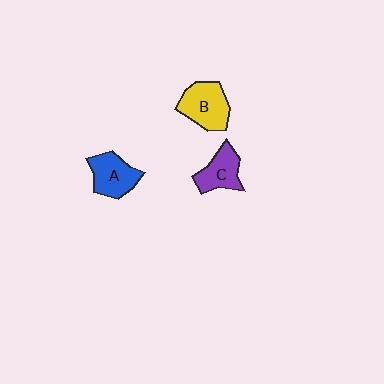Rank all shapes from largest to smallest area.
From largest to smallest: B (yellow), A (blue), C (purple).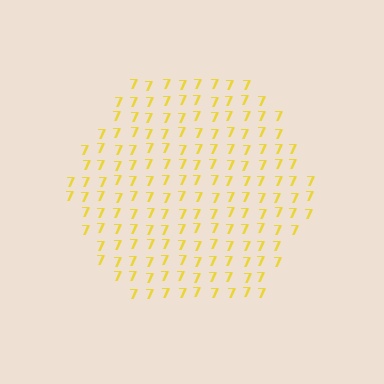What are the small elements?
The small elements are digit 7's.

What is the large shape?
The large shape is a hexagon.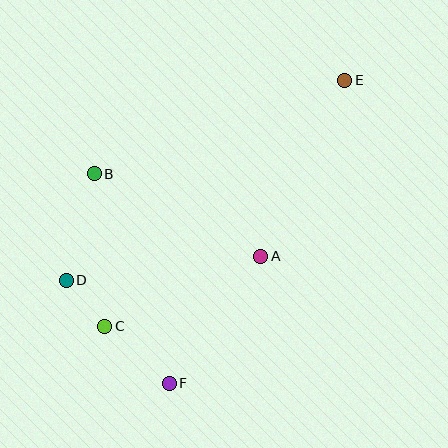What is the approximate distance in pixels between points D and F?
The distance between D and F is approximately 146 pixels.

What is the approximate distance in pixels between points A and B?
The distance between A and B is approximately 186 pixels.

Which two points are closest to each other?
Points C and D are closest to each other.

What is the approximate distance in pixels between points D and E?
The distance between D and E is approximately 343 pixels.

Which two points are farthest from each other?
Points E and F are farthest from each other.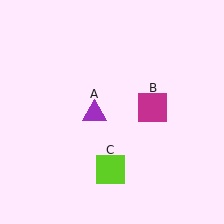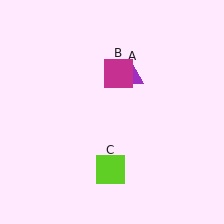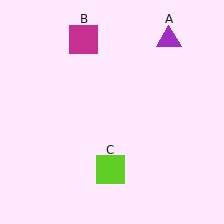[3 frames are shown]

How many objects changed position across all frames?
2 objects changed position: purple triangle (object A), magenta square (object B).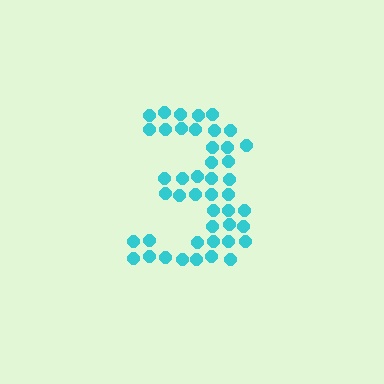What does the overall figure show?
The overall figure shows the digit 3.